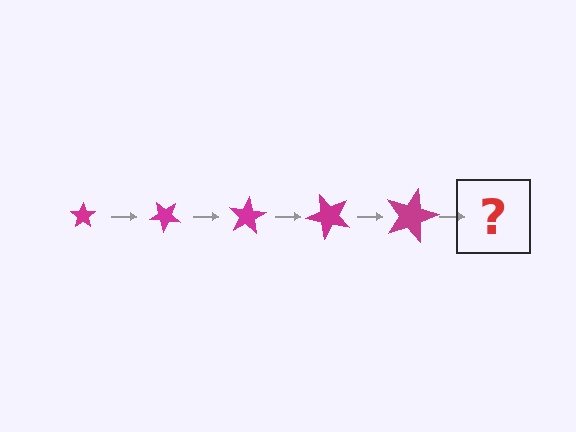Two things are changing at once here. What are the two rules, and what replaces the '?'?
The two rules are that the star grows larger each step and it rotates 40 degrees each step. The '?' should be a star, larger than the previous one and rotated 200 degrees from the start.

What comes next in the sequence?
The next element should be a star, larger than the previous one and rotated 200 degrees from the start.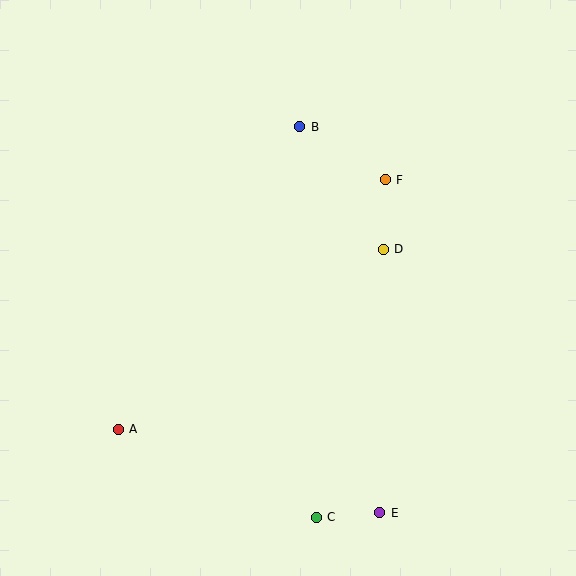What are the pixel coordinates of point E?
Point E is at (380, 513).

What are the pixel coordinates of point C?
Point C is at (316, 517).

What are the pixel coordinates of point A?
Point A is at (118, 429).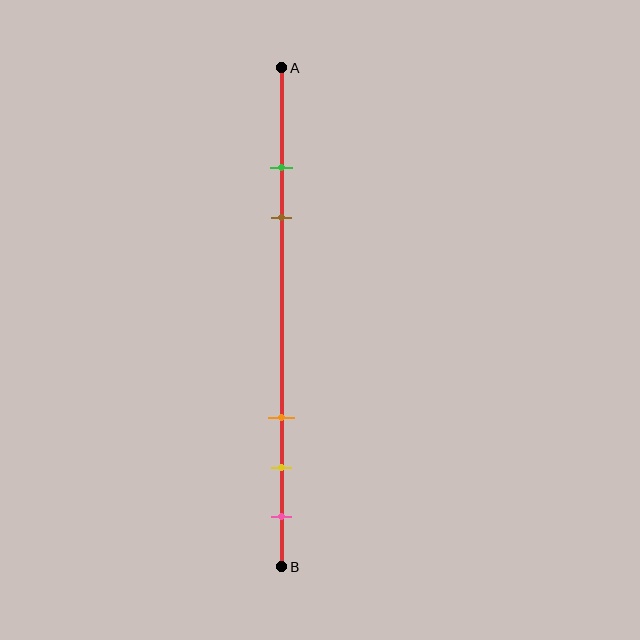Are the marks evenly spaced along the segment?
No, the marks are not evenly spaced.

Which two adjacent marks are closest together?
The green and brown marks are the closest adjacent pair.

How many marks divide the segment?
There are 5 marks dividing the segment.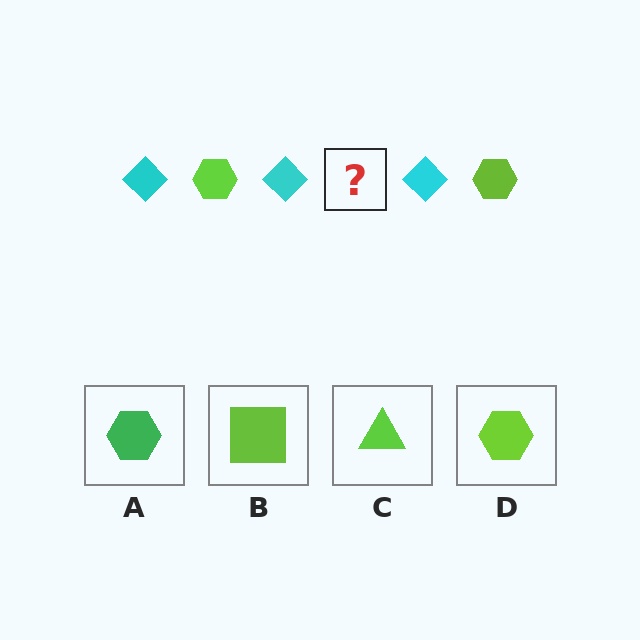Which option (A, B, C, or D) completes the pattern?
D.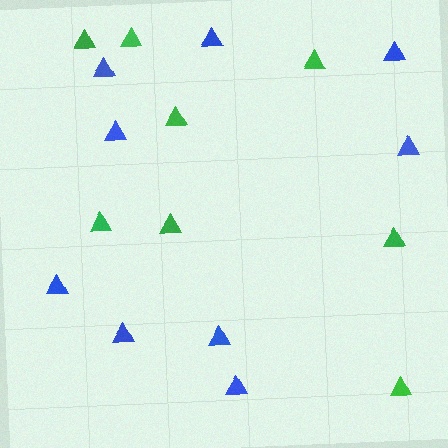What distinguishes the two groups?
There are 2 groups: one group of green triangles (8) and one group of blue triangles (9).